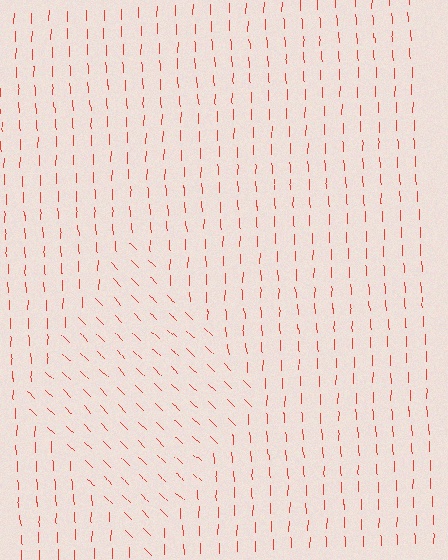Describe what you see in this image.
The image is filled with small red line segments. A diamond region in the image has lines oriented differently from the surrounding lines, creating a visible texture boundary.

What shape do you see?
I see a diamond.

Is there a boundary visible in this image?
Yes, there is a texture boundary formed by a change in line orientation.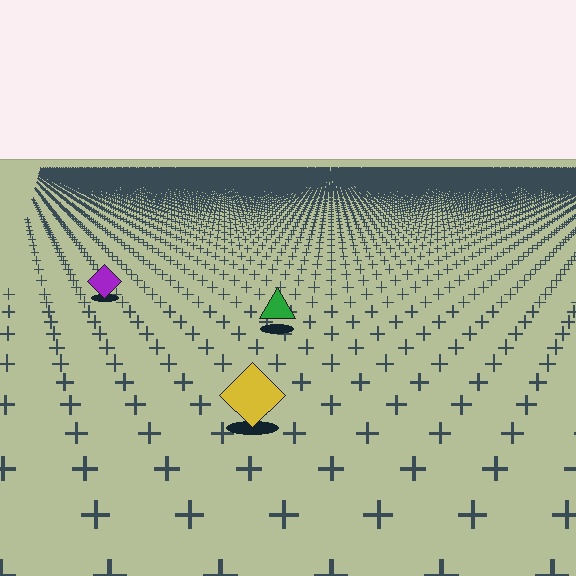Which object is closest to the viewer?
The yellow diamond is closest. The texture marks near it are larger and more spread out.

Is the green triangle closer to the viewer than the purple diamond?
Yes. The green triangle is closer — you can tell from the texture gradient: the ground texture is coarser near it.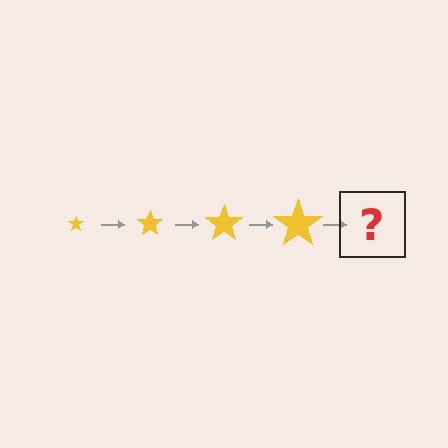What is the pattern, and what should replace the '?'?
The pattern is that the star gets progressively larger each step. The '?' should be a yellow star, larger than the previous one.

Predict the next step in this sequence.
The next step is a yellow star, larger than the previous one.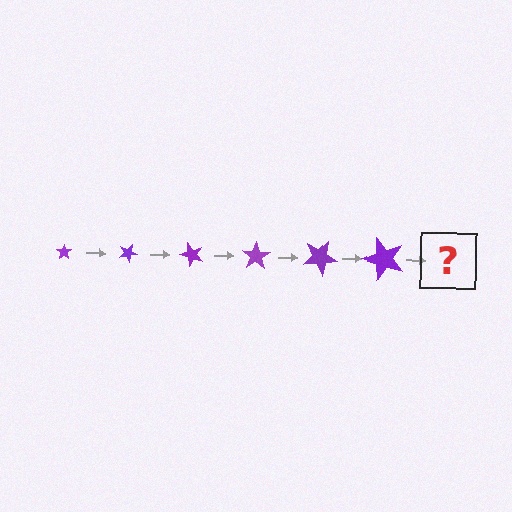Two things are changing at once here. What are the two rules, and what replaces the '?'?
The two rules are that the star grows larger each step and it rotates 25 degrees each step. The '?' should be a star, larger than the previous one and rotated 150 degrees from the start.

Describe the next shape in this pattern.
It should be a star, larger than the previous one and rotated 150 degrees from the start.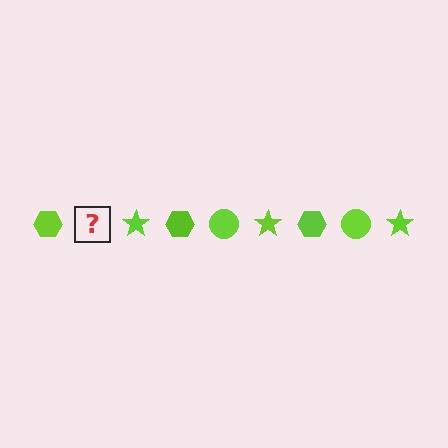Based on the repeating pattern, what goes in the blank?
The blank should be a lime circle.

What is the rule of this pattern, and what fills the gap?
The rule is that the pattern cycles through hexagon, circle, star shapes in lime. The gap should be filled with a lime circle.